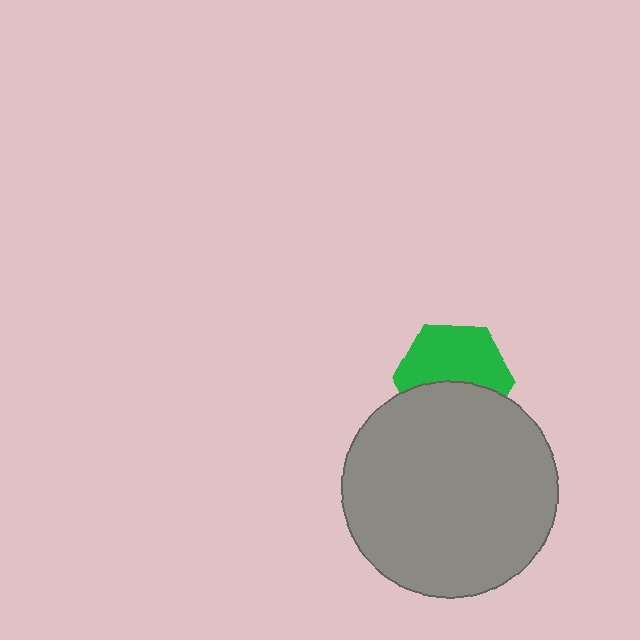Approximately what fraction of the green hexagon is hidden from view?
Roughly 43% of the green hexagon is hidden behind the gray circle.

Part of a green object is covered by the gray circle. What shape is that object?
It is a hexagon.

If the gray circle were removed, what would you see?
You would see the complete green hexagon.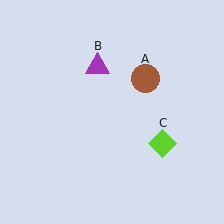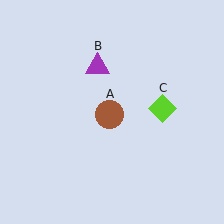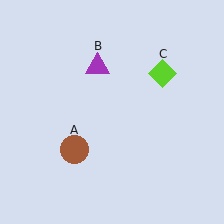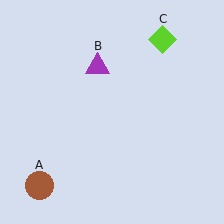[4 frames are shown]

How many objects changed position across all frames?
2 objects changed position: brown circle (object A), lime diamond (object C).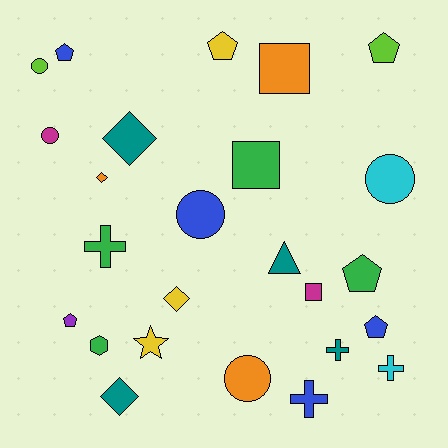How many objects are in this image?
There are 25 objects.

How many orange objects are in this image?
There are 3 orange objects.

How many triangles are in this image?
There is 1 triangle.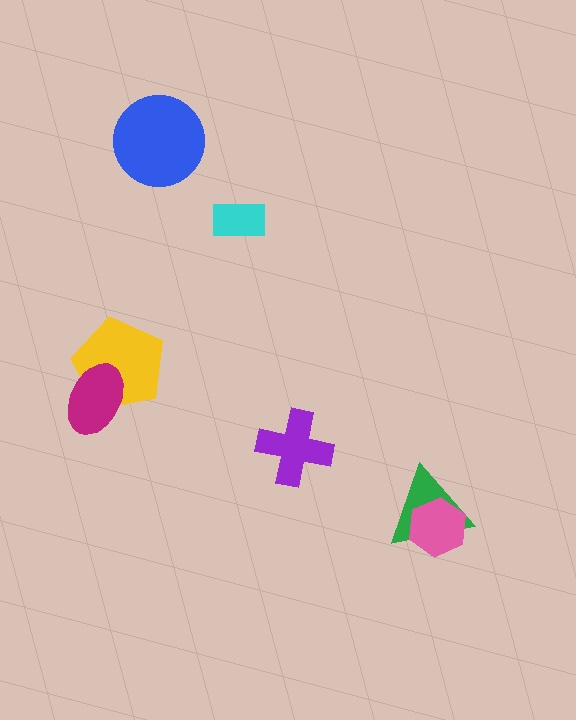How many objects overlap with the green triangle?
1 object overlaps with the green triangle.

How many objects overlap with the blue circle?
0 objects overlap with the blue circle.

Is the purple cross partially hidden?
No, no other shape covers it.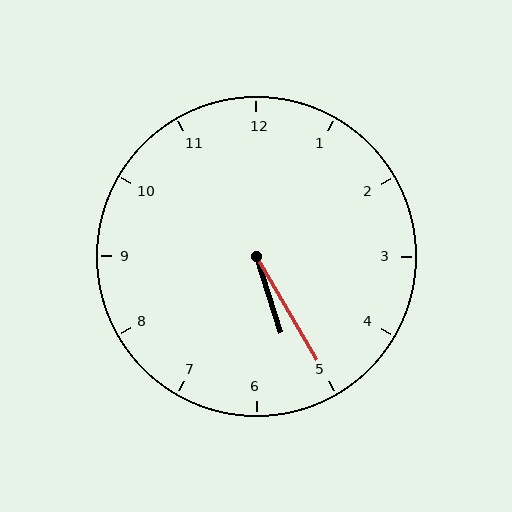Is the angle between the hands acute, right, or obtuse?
It is acute.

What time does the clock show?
5:25.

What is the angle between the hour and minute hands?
Approximately 12 degrees.